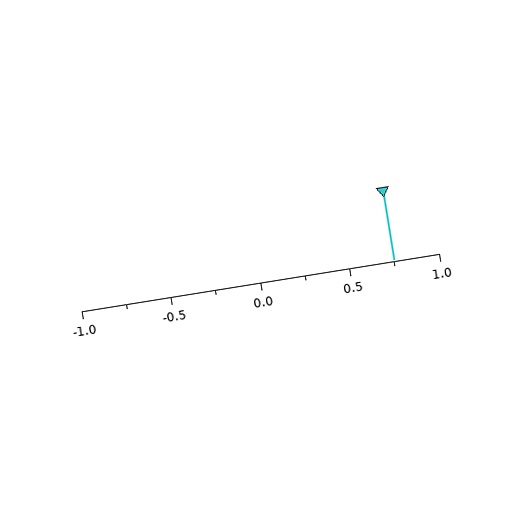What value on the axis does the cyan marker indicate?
The marker indicates approximately 0.75.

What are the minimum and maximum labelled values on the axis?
The axis runs from -1.0 to 1.0.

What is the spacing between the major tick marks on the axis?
The major ticks are spaced 0.5 apart.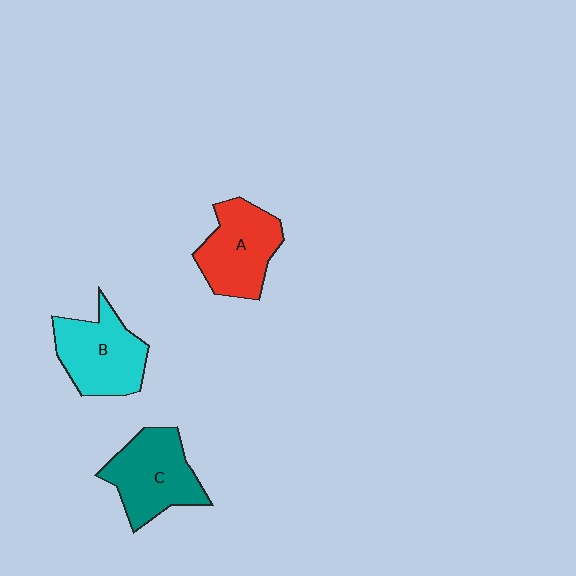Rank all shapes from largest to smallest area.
From largest to smallest: C (teal), B (cyan), A (red).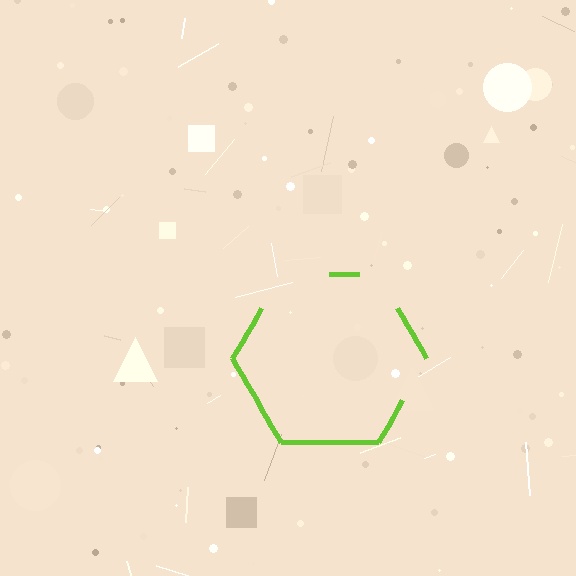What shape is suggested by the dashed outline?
The dashed outline suggests a hexagon.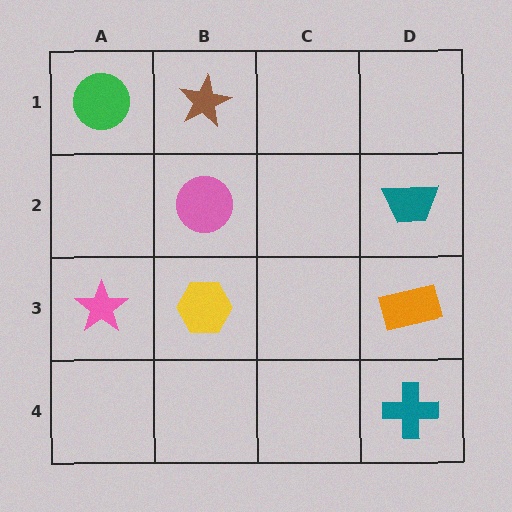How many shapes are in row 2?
2 shapes.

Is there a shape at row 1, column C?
No, that cell is empty.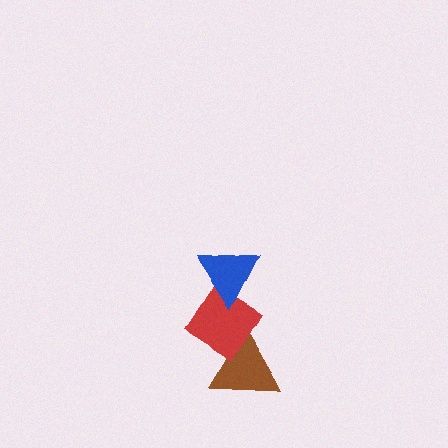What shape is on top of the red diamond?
The blue triangle is on top of the red diamond.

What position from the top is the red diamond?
The red diamond is 2nd from the top.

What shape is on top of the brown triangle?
The red diamond is on top of the brown triangle.